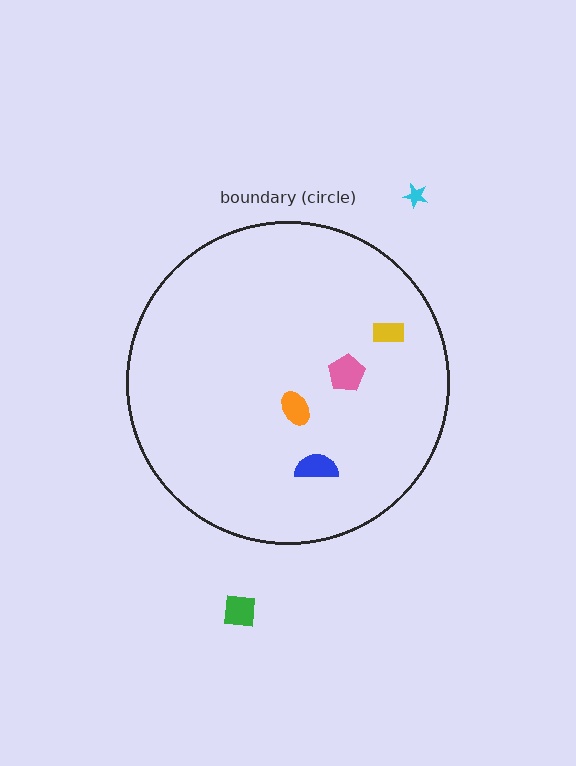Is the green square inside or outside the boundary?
Outside.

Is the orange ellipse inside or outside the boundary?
Inside.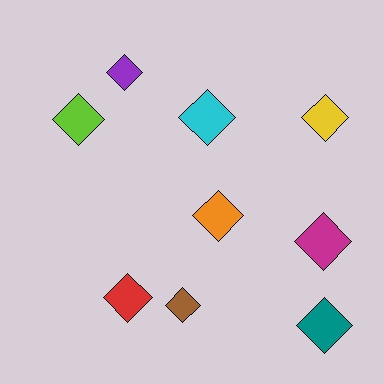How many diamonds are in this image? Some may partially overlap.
There are 9 diamonds.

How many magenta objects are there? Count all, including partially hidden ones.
There is 1 magenta object.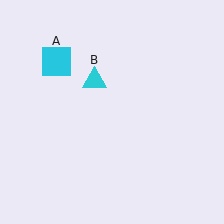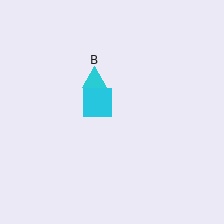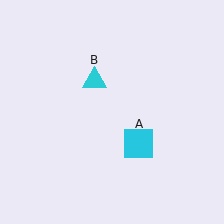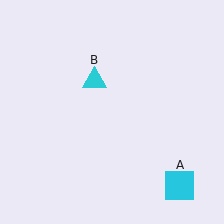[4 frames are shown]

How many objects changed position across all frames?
1 object changed position: cyan square (object A).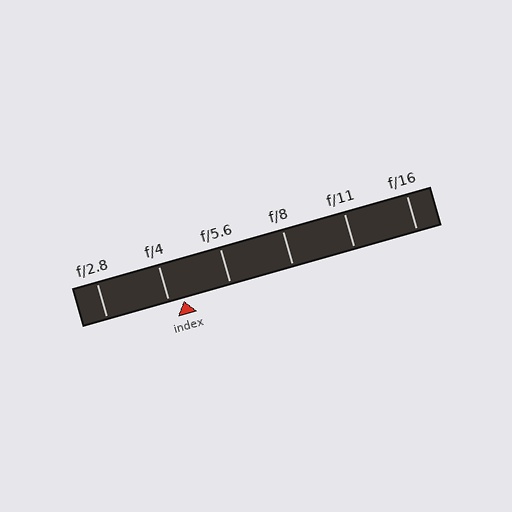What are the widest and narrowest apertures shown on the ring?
The widest aperture shown is f/2.8 and the narrowest is f/16.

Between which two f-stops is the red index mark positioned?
The index mark is between f/4 and f/5.6.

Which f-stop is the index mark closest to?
The index mark is closest to f/4.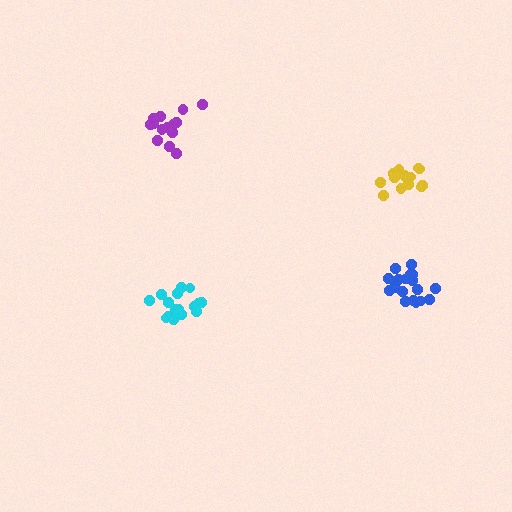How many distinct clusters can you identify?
There are 4 distinct clusters.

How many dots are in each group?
Group 1: 17 dots, Group 2: 14 dots, Group 3: 14 dots, Group 4: 18 dots (63 total).